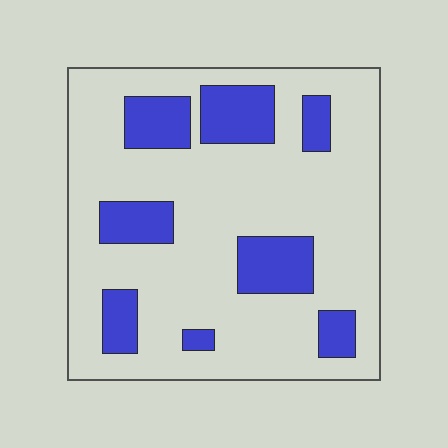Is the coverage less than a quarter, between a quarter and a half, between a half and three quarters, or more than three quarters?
Less than a quarter.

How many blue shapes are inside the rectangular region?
8.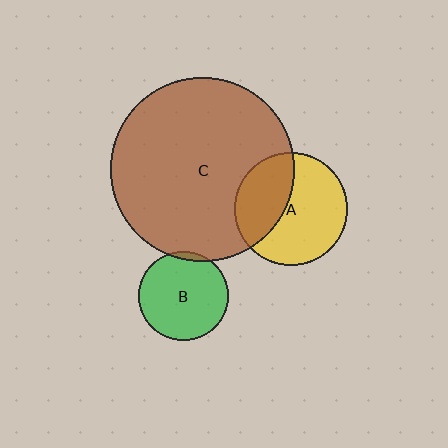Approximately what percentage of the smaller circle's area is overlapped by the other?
Approximately 40%.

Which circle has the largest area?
Circle C (brown).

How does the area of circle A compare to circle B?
Approximately 1.6 times.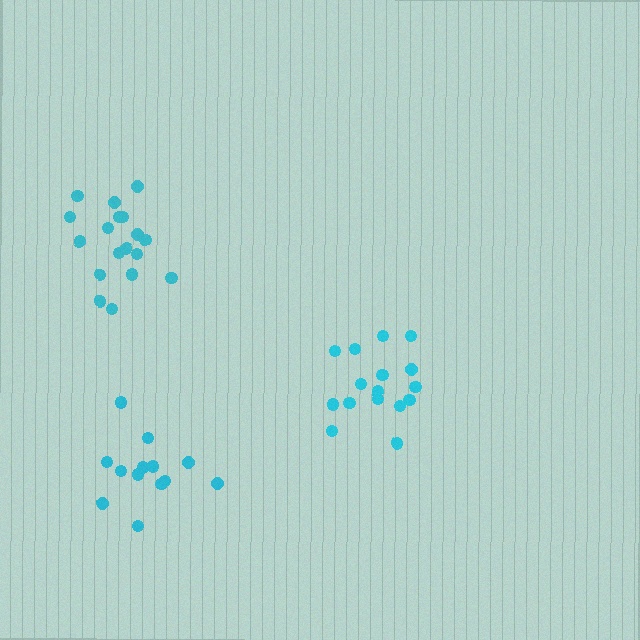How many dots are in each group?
Group 1: 16 dots, Group 2: 18 dots, Group 3: 13 dots (47 total).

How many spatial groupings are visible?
There are 3 spatial groupings.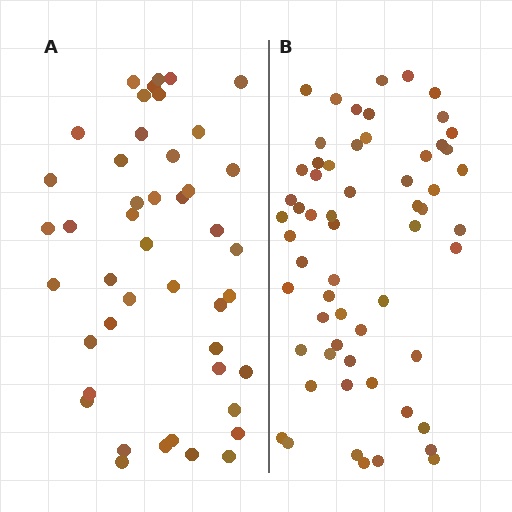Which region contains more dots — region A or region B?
Region B (the right region) has more dots.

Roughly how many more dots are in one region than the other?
Region B has approximately 15 more dots than region A.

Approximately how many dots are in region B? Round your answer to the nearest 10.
About 60 dots.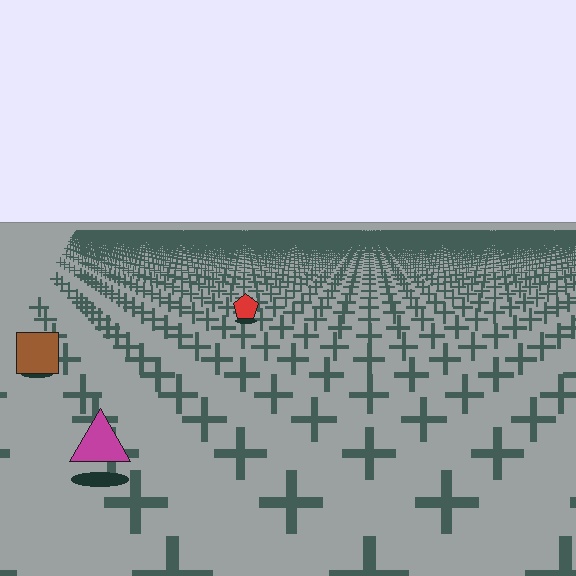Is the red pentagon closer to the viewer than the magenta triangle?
No. The magenta triangle is closer — you can tell from the texture gradient: the ground texture is coarser near it.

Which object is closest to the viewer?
The magenta triangle is closest. The texture marks near it are larger and more spread out.